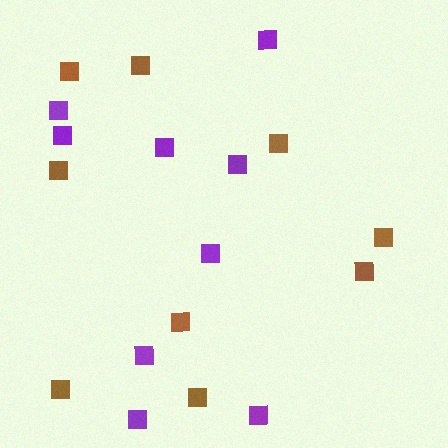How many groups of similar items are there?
There are 2 groups: one group of purple squares (9) and one group of brown squares (9).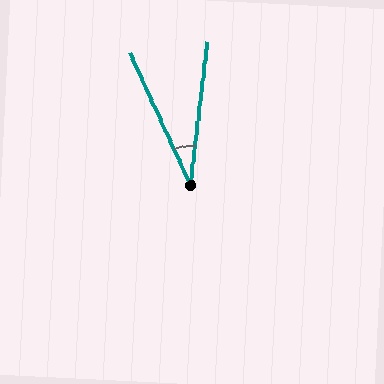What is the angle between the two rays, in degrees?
Approximately 32 degrees.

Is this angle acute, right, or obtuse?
It is acute.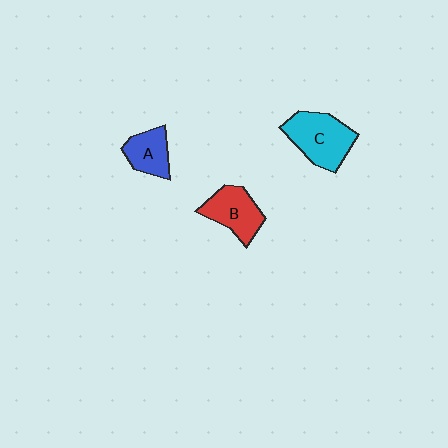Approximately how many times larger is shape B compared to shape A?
Approximately 1.3 times.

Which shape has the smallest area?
Shape A (blue).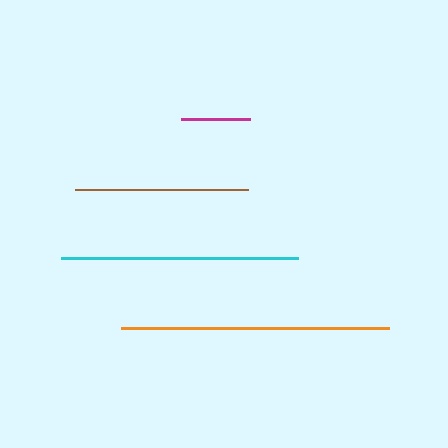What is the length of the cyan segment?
The cyan segment is approximately 237 pixels long.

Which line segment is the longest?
The orange line is the longest at approximately 268 pixels.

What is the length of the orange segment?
The orange segment is approximately 268 pixels long.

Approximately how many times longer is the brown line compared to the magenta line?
The brown line is approximately 2.5 times the length of the magenta line.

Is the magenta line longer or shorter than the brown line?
The brown line is longer than the magenta line.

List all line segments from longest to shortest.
From longest to shortest: orange, cyan, brown, magenta.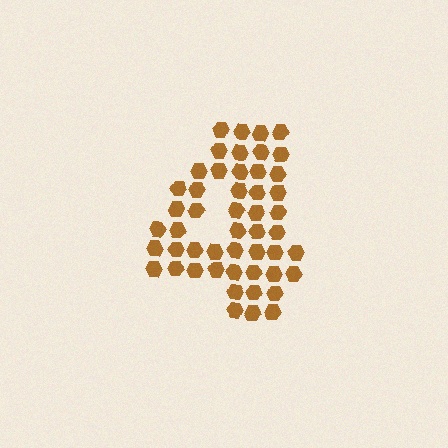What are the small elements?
The small elements are hexagons.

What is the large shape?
The large shape is the digit 4.